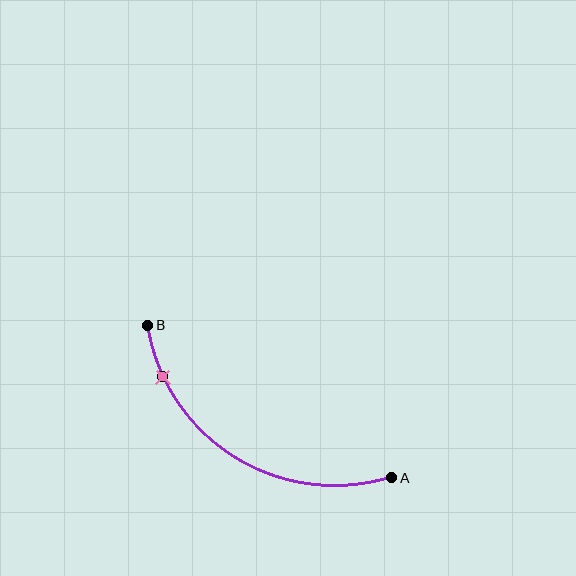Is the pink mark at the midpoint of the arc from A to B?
No. The pink mark lies on the arc but is closer to endpoint B. The arc midpoint would be at the point on the curve equidistant along the arc from both A and B.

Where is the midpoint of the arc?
The arc midpoint is the point on the curve farthest from the straight line joining A and B. It sits below that line.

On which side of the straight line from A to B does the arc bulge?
The arc bulges below the straight line connecting A and B.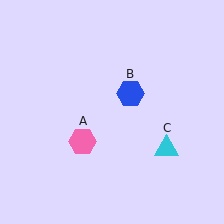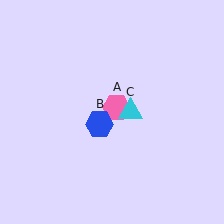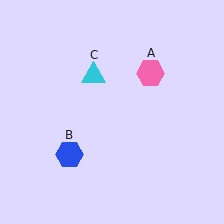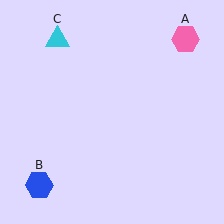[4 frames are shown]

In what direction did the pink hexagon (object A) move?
The pink hexagon (object A) moved up and to the right.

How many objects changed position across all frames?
3 objects changed position: pink hexagon (object A), blue hexagon (object B), cyan triangle (object C).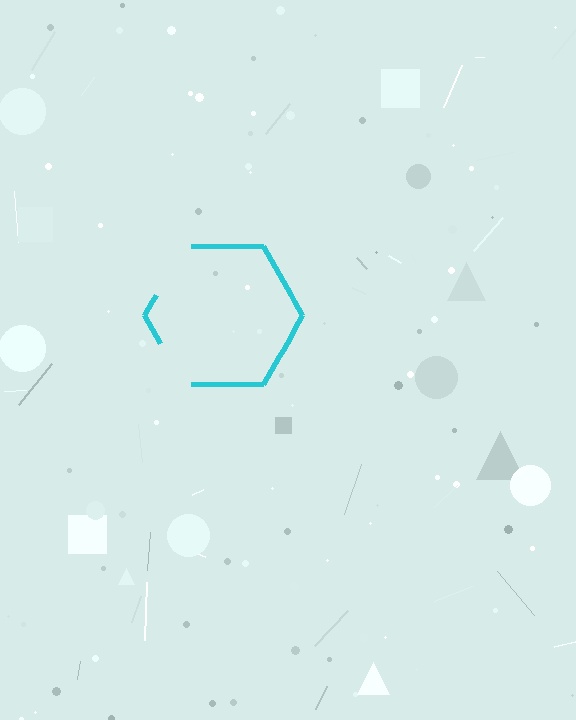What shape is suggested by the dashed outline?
The dashed outline suggests a hexagon.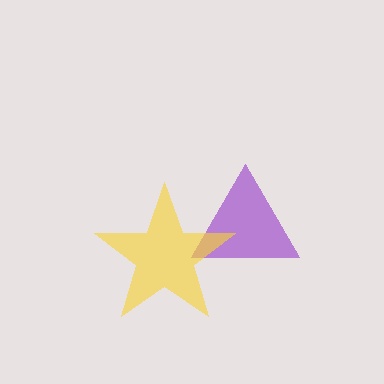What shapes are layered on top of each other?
The layered shapes are: a purple triangle, a yellow star.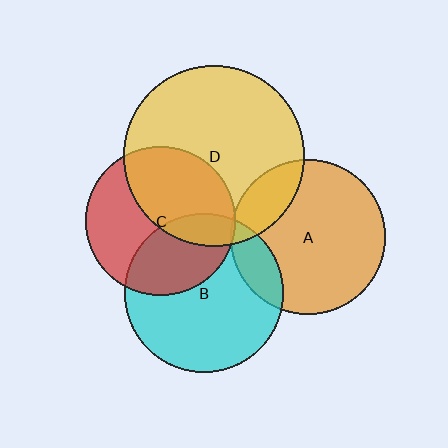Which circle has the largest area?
Circle D (yellow).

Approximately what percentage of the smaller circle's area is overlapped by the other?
Approximately 10%.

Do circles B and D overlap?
Yes.